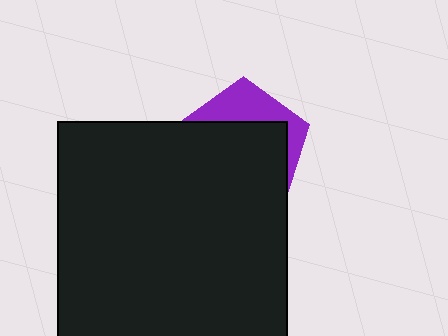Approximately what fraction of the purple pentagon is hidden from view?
Roughly 69% of the purple pentagon is hidden behind the black square.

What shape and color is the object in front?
The object in front is a black square.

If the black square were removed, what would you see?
You would see the complete purple pentagon.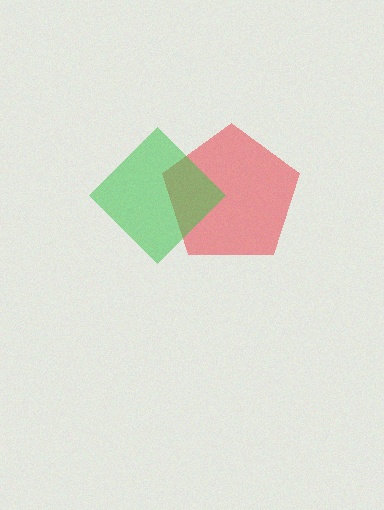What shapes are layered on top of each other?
The layered shapes are: a red pentagon, a green diamond.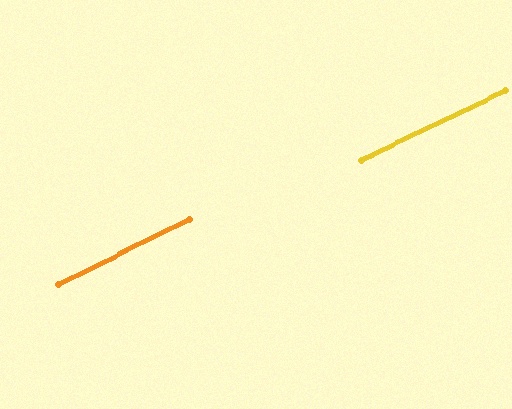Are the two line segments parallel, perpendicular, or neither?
Parallel — their directions differ by only 0.6°.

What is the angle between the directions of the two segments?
Approximately 1 degree.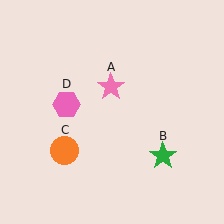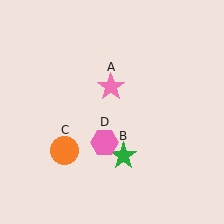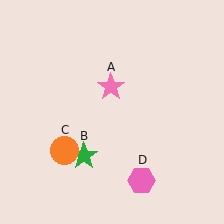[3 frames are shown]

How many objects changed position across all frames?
2 objects changed position: green star (object B), pink hexagon (object D).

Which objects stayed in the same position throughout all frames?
Pink star (object A) and orange circle (object C) remained stationary.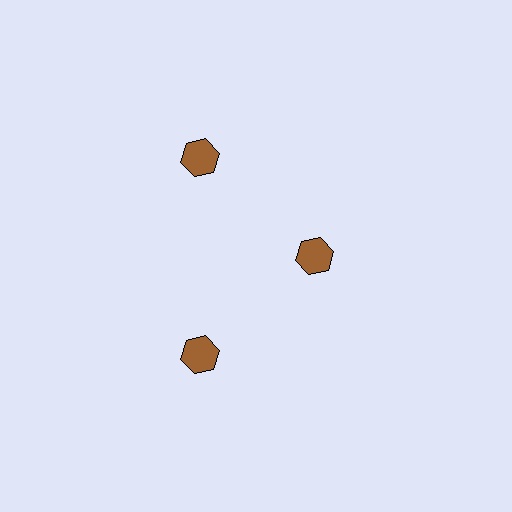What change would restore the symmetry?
The symmetry would be restored by moving it outward, back onto the ring so that all 3 hexagons sit at equal angles and equal distance from the center.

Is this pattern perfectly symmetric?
No. The 3 brown hexagons are arranged in a ring, but one element near the 3 o'clock position is pulled inward toward the center, breaking the 3-fold rotational symmetry.